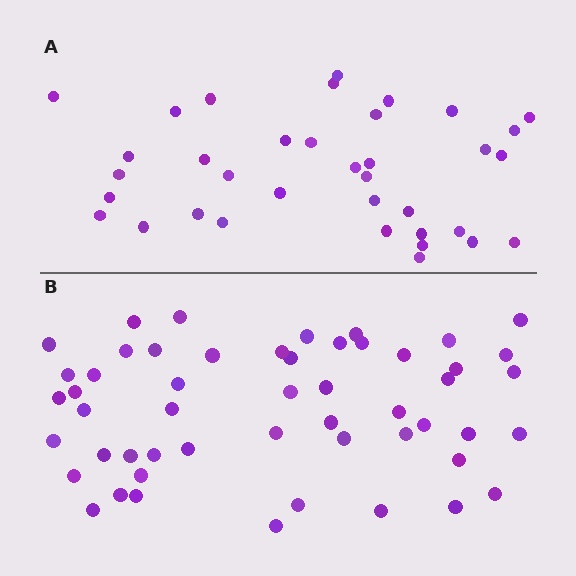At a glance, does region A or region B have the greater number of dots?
Region B (the bottom region) has more dots.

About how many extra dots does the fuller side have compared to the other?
Region B has approximately 15 more dots than region A.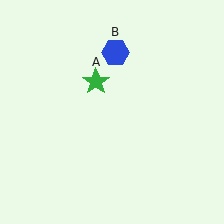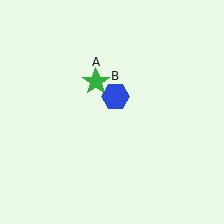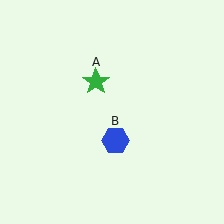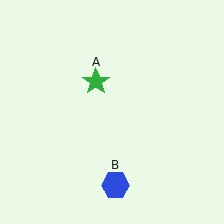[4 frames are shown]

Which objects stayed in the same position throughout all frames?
Green star (object A) remained stationary.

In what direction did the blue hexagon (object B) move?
The blue hexagon (object B) moved down.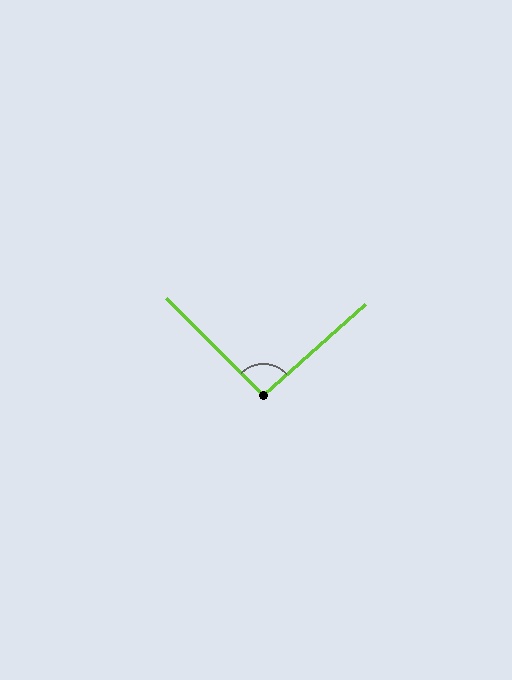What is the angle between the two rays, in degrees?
Approximately 93 degrees.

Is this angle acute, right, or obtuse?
It is approximately a right angle.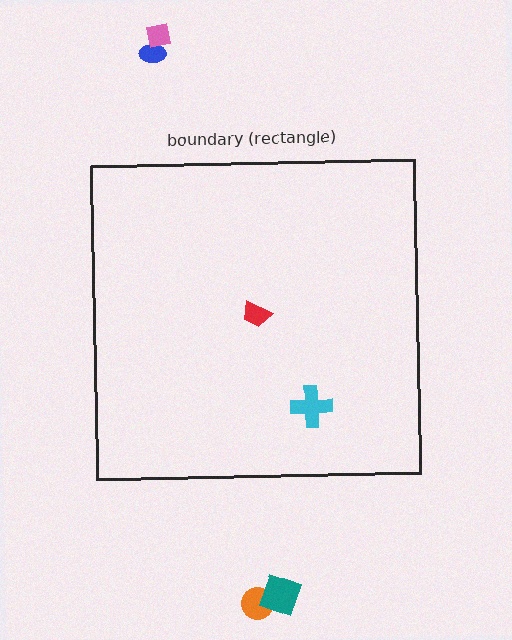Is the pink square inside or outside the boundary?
Outside.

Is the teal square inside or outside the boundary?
Outside.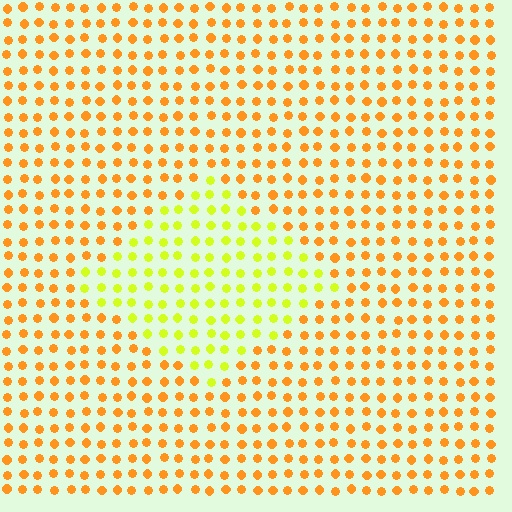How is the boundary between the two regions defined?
The boundary is defined purely by a slight shift in hue (about 40 degrees). Spacing, size, and orientation are identical on both sides.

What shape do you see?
I see a diamond.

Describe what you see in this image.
The image is filled with small orange elements in a uniform arrangement. A diamond-shaped region is visible where the elements are tinted to a slightly different hue, forming a subtle color boundary.